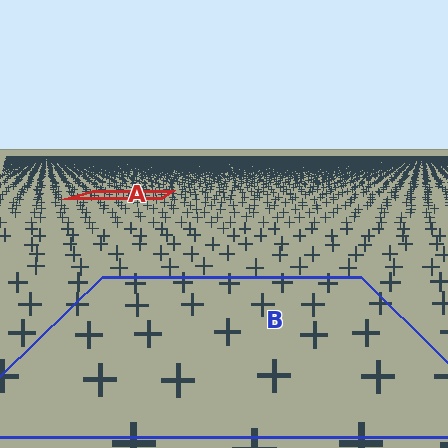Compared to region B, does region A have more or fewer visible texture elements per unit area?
Region A has more texture elements per unit area — they are packed more densely because it is farther away.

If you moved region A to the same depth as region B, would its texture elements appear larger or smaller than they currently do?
They would appear larger. At a closer depth, the same texture elements are projected at a bigger on-screen size.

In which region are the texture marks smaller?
The texture marks are smaller in region A, because it is farther away.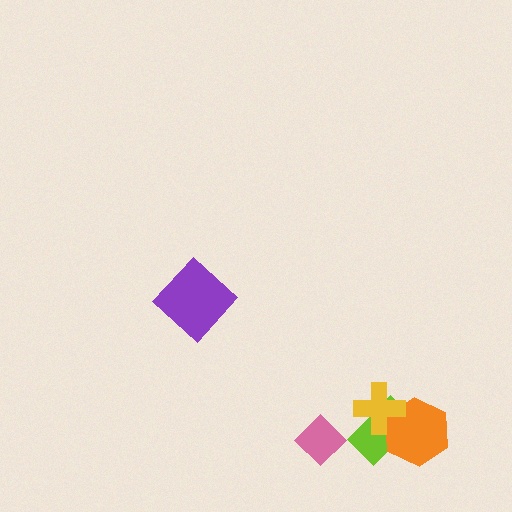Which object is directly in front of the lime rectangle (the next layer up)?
The orange hexagon is directly in front of the lime rectangle.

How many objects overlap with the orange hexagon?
2 objects overlap with the orange hexagon.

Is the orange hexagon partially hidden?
Yes, it is partially covered by another shape.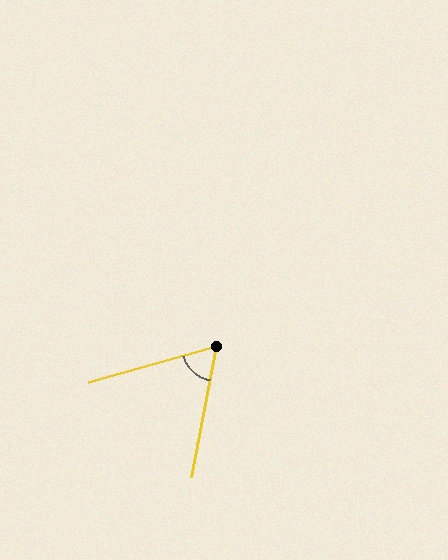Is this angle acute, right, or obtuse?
It is acute.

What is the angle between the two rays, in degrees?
Approximately 64 degrees.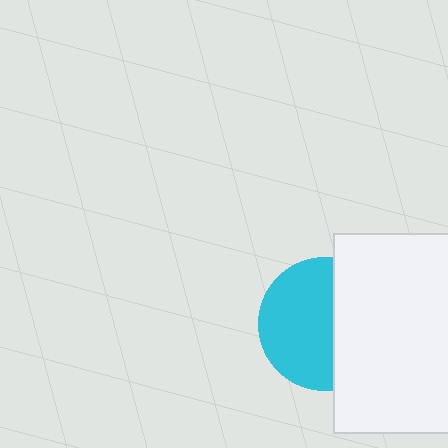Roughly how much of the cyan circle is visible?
About half of it is visible (roughly 58%).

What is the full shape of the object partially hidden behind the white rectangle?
The partially hidden object is a cyan circle.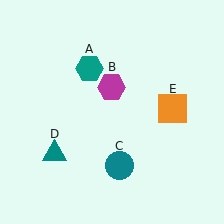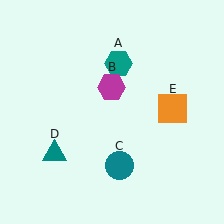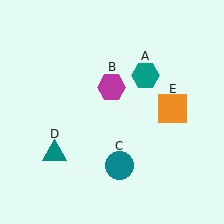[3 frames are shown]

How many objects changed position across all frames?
1 object changed position: teal hexagon (object A).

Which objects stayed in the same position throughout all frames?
Magenta hexagon (object B) and teal circle (object C) and teal triangle (object D) and orange square (object E) remained stationary.